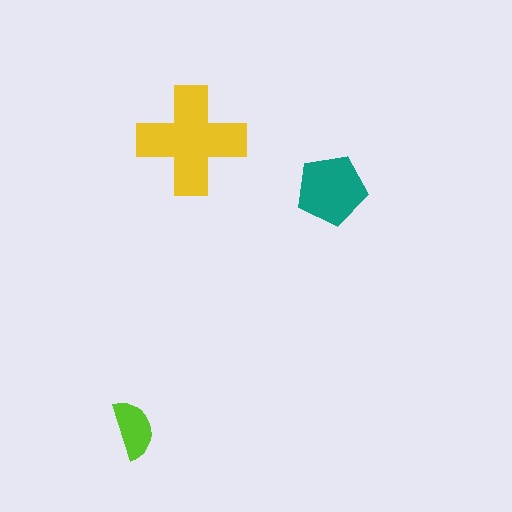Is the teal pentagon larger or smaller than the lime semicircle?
Larger.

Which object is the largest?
The yellow cross.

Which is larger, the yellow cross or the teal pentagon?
The yellow cross.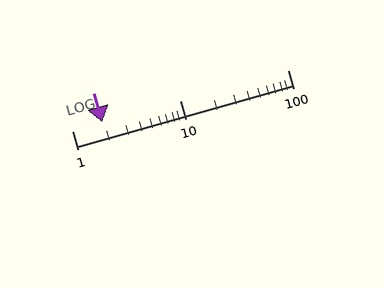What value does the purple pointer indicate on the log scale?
The pointer indicates approximately 1.9.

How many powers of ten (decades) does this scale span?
The scale spans 2 decades, from 1 to 100.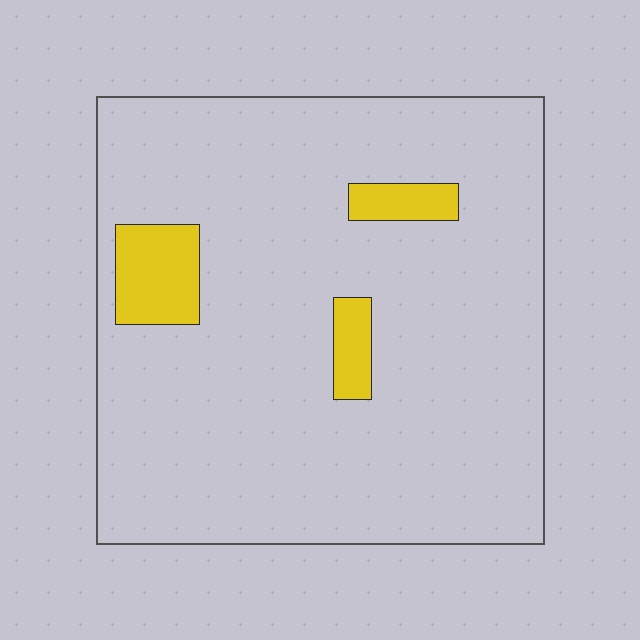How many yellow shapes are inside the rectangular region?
3.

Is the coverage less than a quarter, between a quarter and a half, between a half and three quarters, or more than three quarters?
Less than a quarter.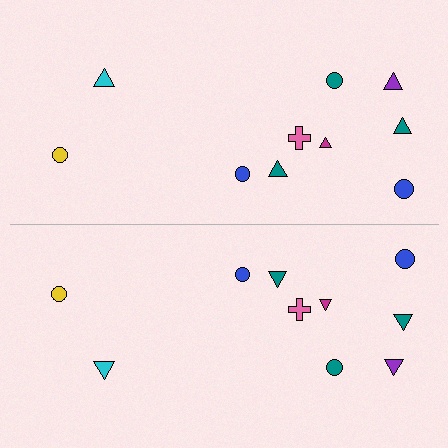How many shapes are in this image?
There are 20 shapes in this image.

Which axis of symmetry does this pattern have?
The pattern has a horizontal axis of symmetry running through the center of the image.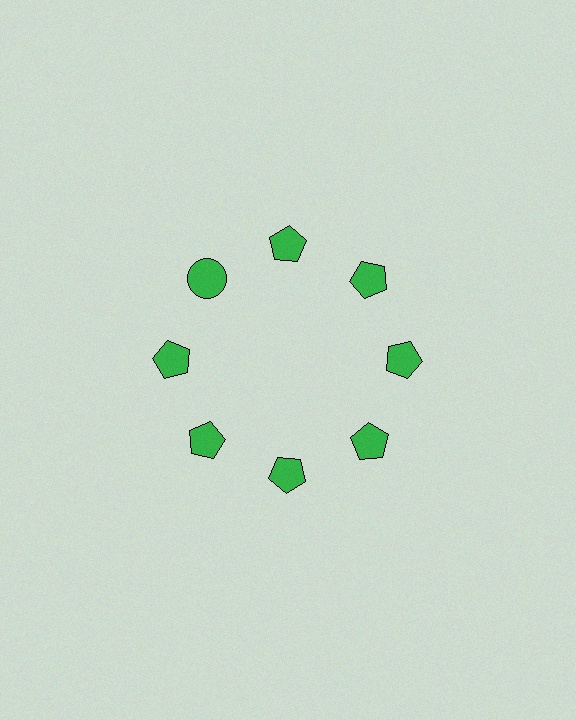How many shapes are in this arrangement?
There are 8 shapes arranged in a ring pattern.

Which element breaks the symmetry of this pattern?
The green circle at roughly the 10 o'clock position breaks the symmetry. All other shapes are green pentagons.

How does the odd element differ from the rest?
It has a different shape: circle instead of pentagon.